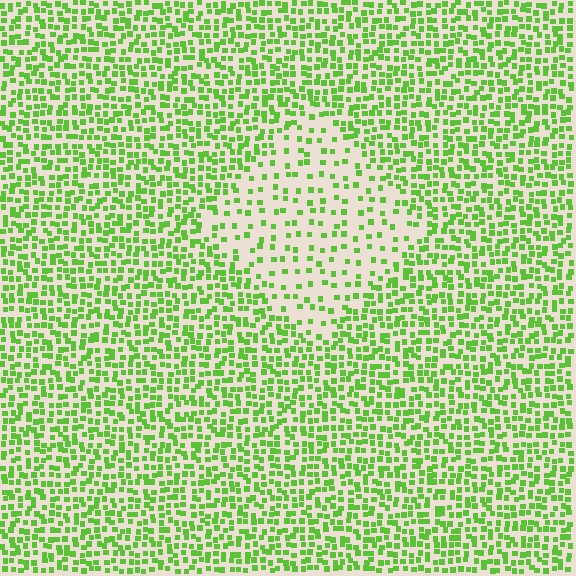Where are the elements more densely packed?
The elements are more densely packed outside the diamond boundary.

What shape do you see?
I see a diamond.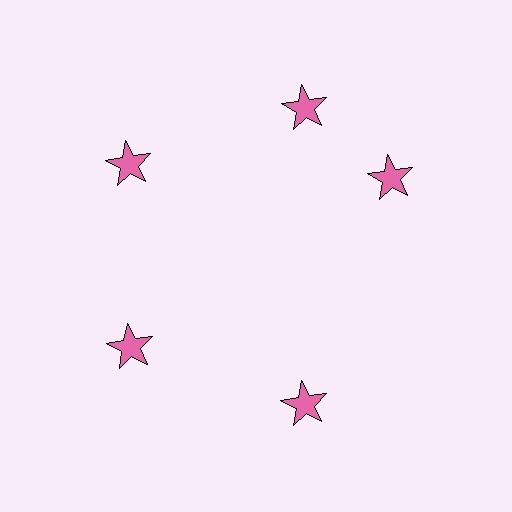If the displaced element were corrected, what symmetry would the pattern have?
It would have 5-fold rotational symmetry — the pattern would map onto itself every 72 degrees.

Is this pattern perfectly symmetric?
No. The 5 pink stars are arranged in a ring, but one element near the 3 o'clock position is rotated out of alignment along the ring, breaking the 5-fold rotational symmetry.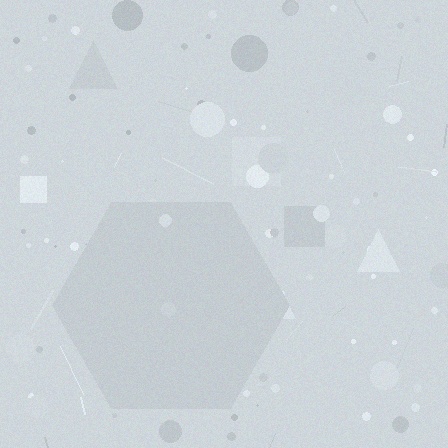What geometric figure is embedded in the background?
A hexagon is embedded in the background.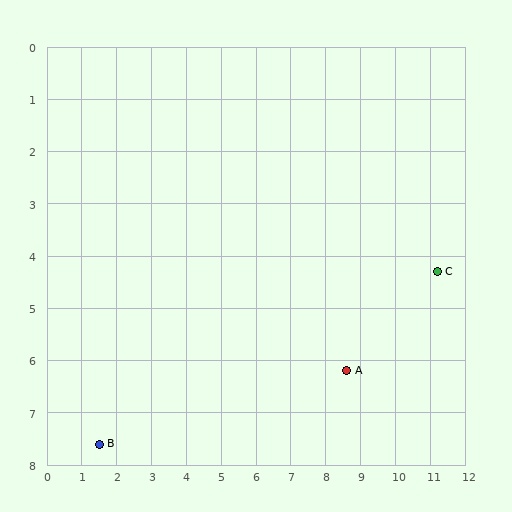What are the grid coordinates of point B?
Point B is at approximately (1.5, 7.6).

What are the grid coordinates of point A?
Point A is at approximately (8.6, 6.2).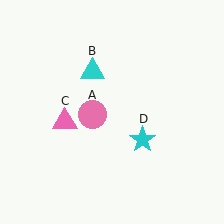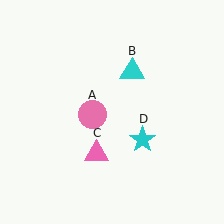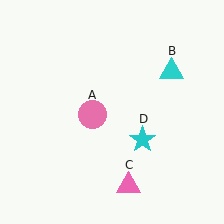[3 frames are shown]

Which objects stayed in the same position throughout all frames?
Pink circle (object A) and cyan star (object D) remained stationary.